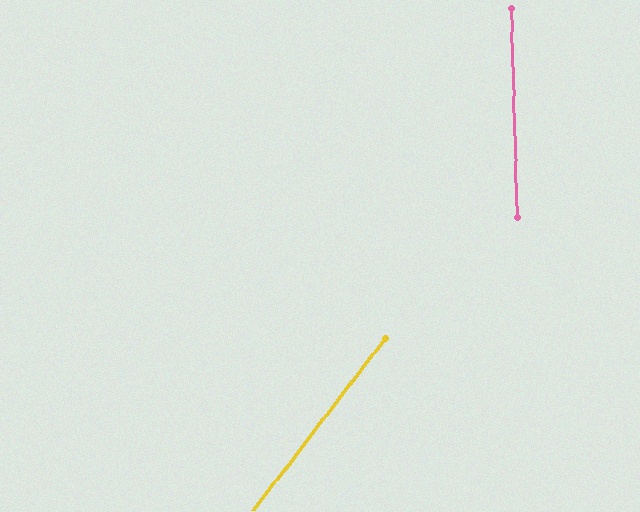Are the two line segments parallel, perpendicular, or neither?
Neither parallel nor perpendicular — they differ by about 39°.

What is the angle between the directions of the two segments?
Approximately 39 degrees.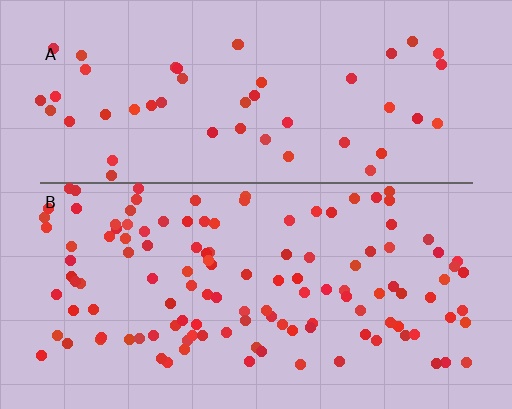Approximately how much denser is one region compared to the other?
Approximately 2.4× — region B over region A.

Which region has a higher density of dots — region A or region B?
B (the bottom).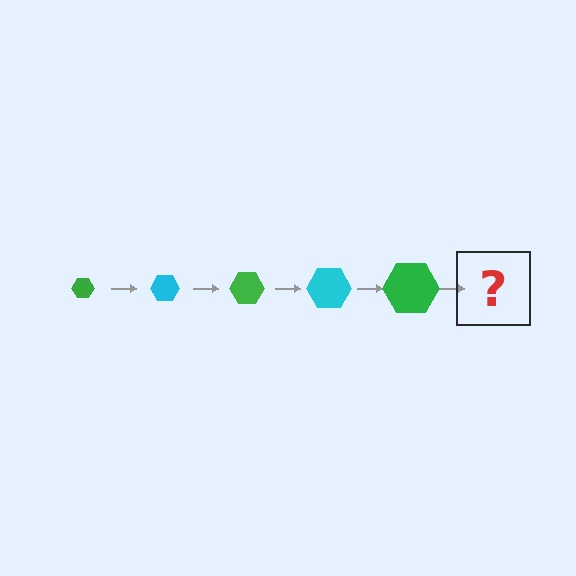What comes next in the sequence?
The next element should be a cyan hexagon, larger than the previous one.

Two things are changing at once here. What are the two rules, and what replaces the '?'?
The two rules are that the hexagon grows larger each step and the color cycles through green and cyan. The '?' should be a cyan hexagon, larger than the previous one.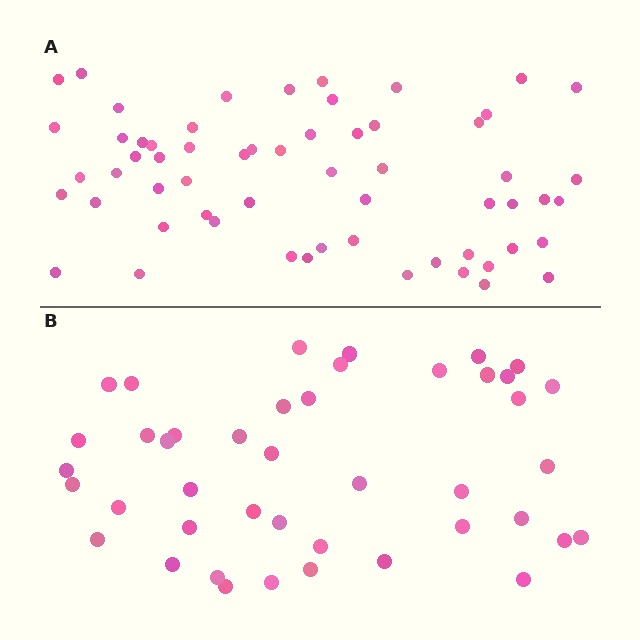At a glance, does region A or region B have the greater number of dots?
Region A (the top region) has more dots.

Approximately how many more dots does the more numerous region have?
Region A has approximately 15 more dots than region B.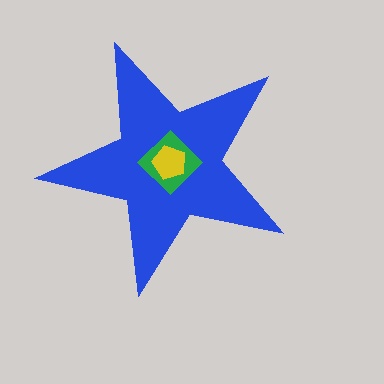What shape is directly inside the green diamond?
The yellow pentagon.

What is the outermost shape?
The blue star.